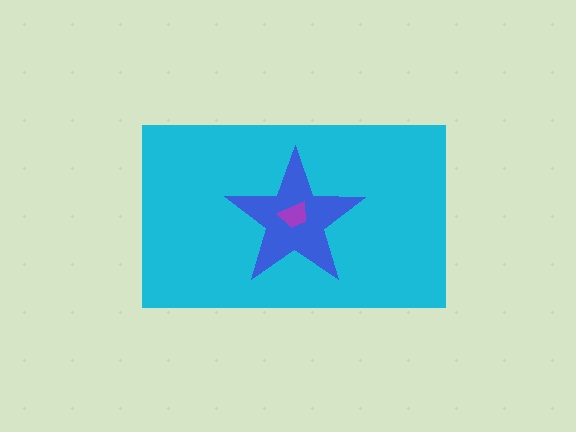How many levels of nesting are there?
3.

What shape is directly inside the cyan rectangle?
The blue star.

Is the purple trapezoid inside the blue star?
Yes.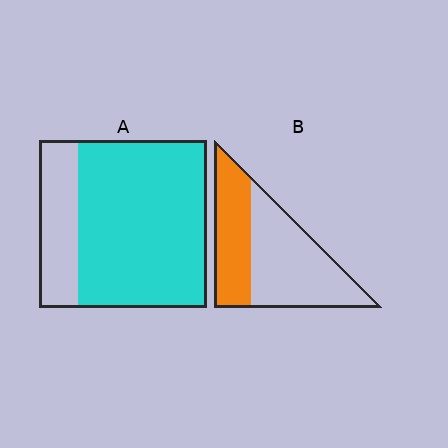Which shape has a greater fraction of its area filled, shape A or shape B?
Shape A.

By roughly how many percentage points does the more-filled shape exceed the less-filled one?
By roughly 40 percentage points (A over B).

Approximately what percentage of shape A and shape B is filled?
A is approximately 75% and B is approximately 40%.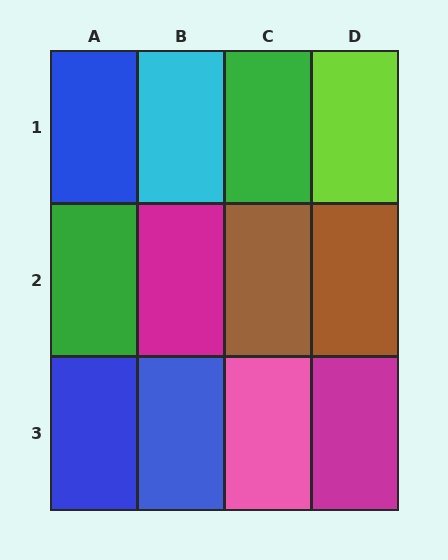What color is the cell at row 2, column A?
Green.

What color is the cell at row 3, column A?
Blue.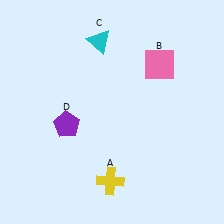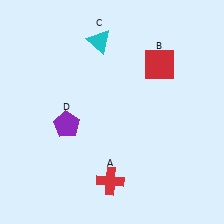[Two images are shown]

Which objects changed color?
A changed from yellow to red. B changed from pink to red.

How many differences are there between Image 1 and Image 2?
There are 2 differences between the two images.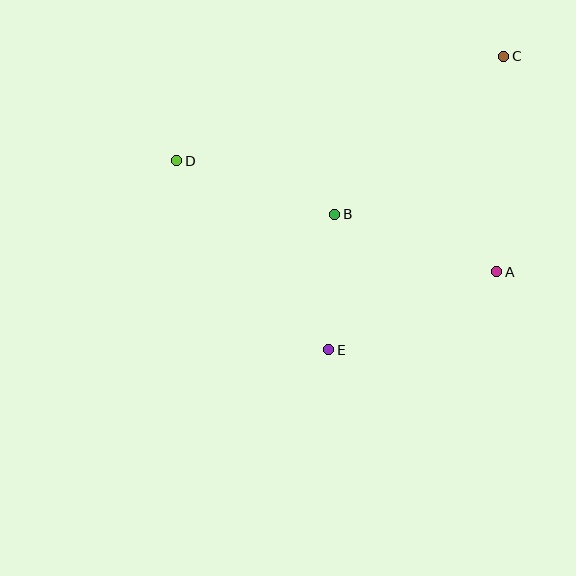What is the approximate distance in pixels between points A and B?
The distance between A and B is approximately 172 pixels.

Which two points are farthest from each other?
Points C and D are farthest from each other.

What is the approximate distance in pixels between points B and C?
The distance between B and C is approximately 231 pixels.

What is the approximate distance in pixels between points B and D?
The distance between B and D is approximately 167 pixels.